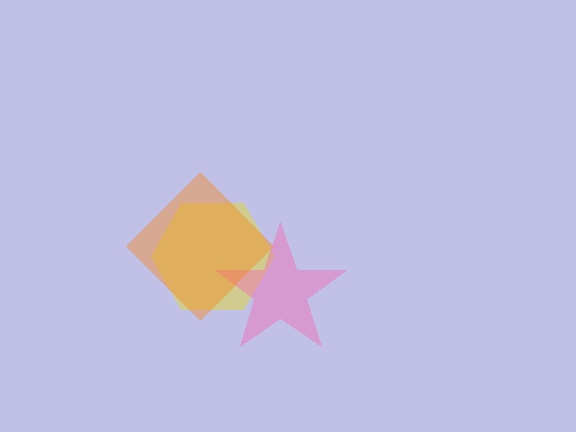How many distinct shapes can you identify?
There are 3 distinct shapes: a yellow hexagon, a pink star, an orange diamond.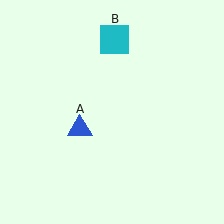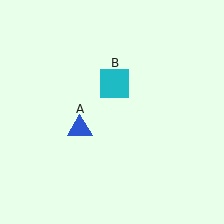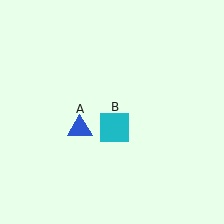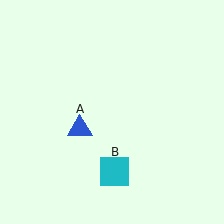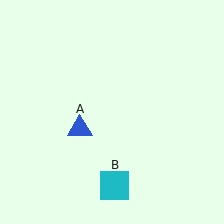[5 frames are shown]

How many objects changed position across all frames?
1 object changed position: cyan square (object B).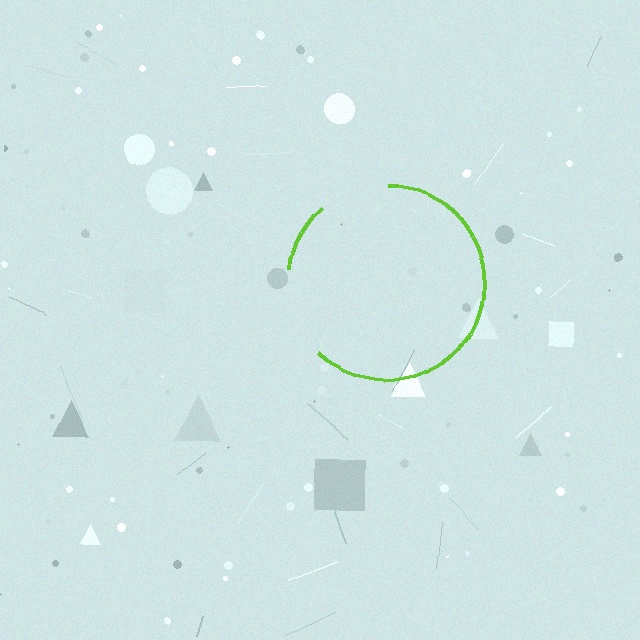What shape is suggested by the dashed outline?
The dashed outline suggests a circle.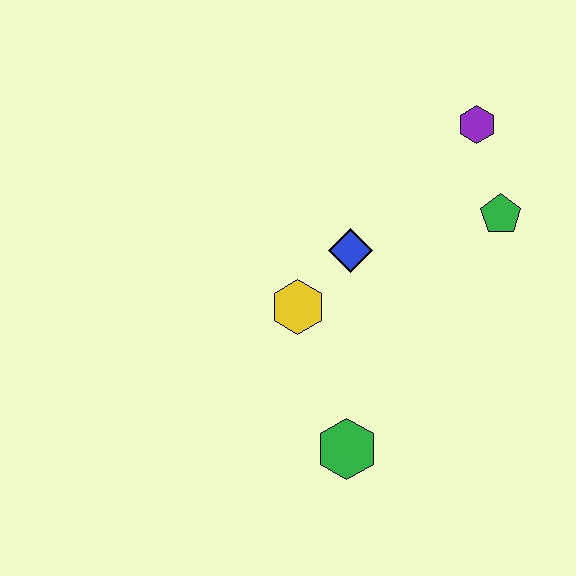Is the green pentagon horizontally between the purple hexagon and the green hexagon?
No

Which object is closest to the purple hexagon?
The green pentagon is closest to the purple hexagon.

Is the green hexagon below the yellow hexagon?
Yes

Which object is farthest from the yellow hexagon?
The purple hexagon is farthest from the yellow hexagon.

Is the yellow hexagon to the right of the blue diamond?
No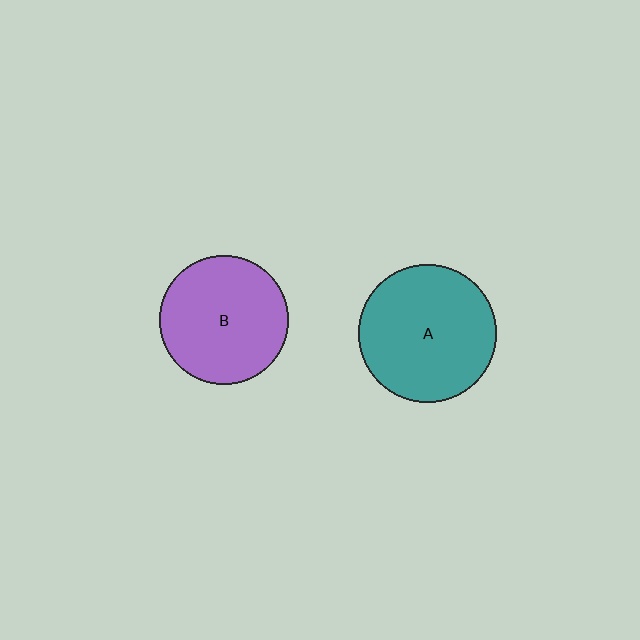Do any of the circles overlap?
No, none of the circles overlap.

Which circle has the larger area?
Circle A (teal).